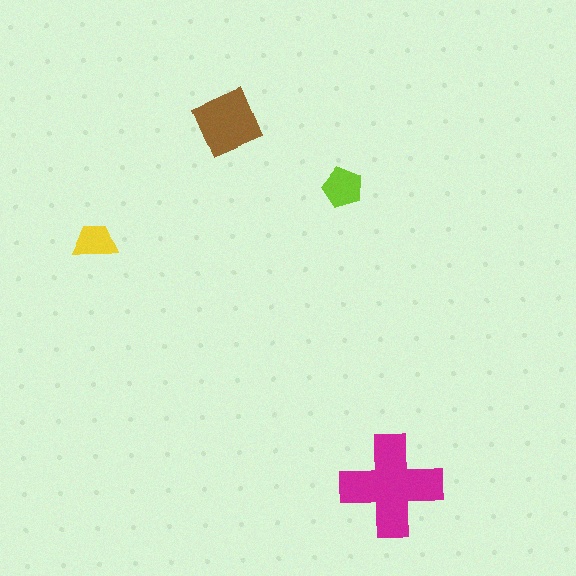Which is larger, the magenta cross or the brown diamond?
The magenta cross.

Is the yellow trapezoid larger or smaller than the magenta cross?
Smaller.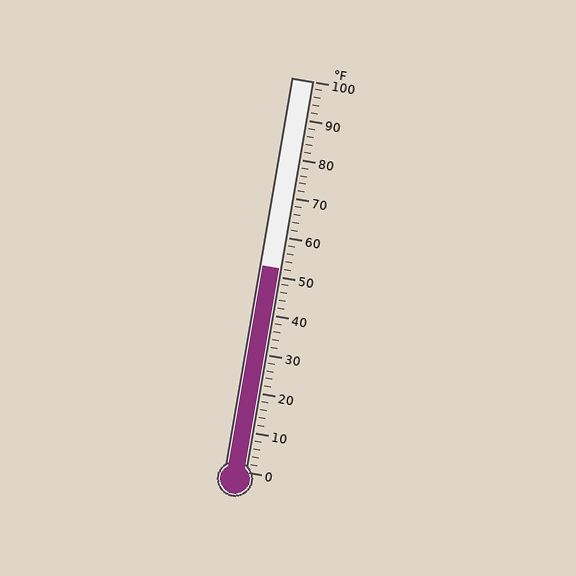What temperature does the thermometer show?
The thermometer shows approximately 52°F.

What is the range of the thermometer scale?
The thermometer scale ranges from 0°F to 100°F.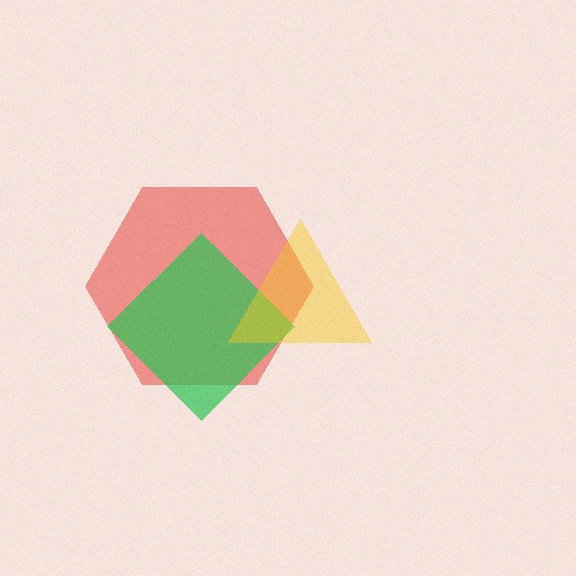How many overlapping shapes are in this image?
There are 3 overlapping shapes in the image.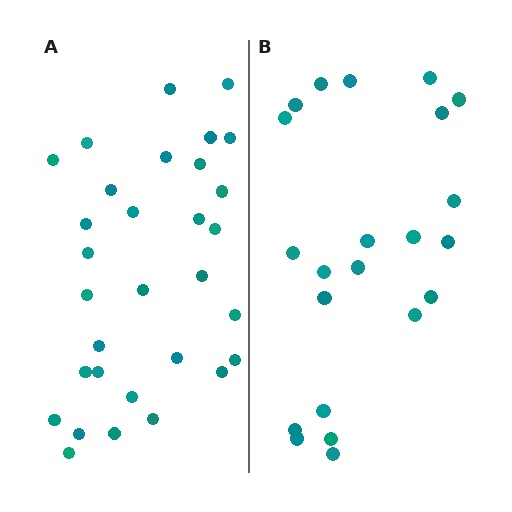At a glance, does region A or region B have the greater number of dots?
Region A (the left region) has more dots.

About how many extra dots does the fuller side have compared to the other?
Region A has roughly 8 or so more dots than region B.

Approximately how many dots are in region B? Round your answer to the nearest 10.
About 20 dots. (The exact count is 22, which rounds to 20.)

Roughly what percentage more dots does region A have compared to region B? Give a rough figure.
About 40% more.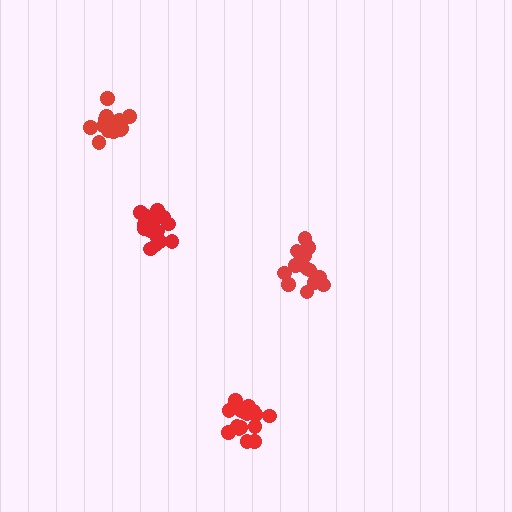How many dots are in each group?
Group 1: 16 dots, Group 2: 16 dots, Group 3: 16 dots, Group 4: 13 dots (61 total).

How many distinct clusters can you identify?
There are 4 distinct clusters.